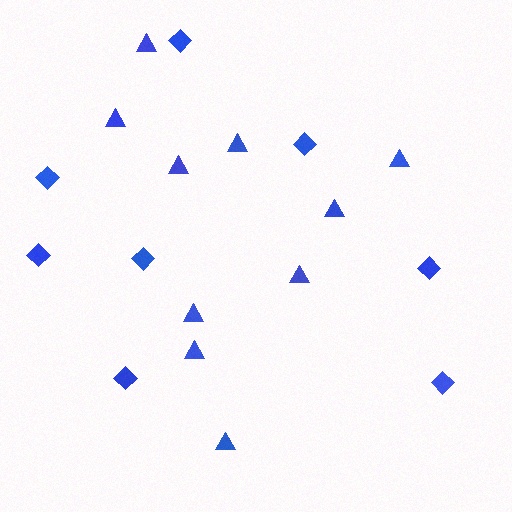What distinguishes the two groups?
There are 2 groups: one group of triangles (10) and one group of diamonds (8).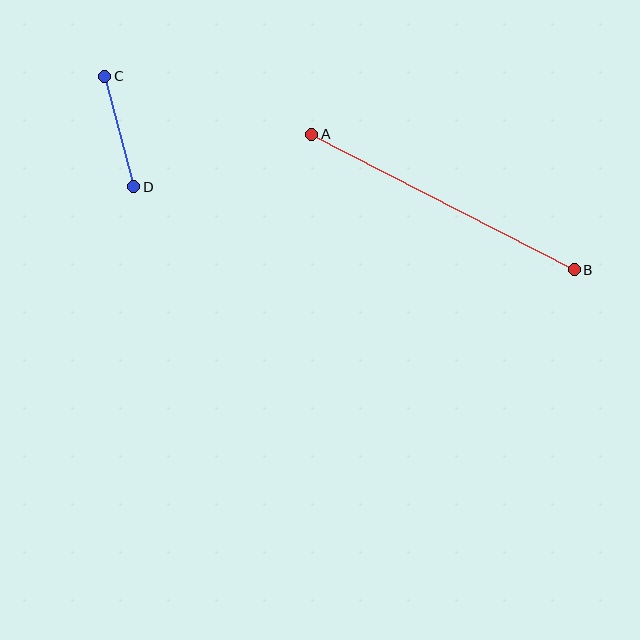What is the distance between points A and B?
The distance is approximately 295 pixels.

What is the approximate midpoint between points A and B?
The midpoint is at approximately (443, 202) pixels.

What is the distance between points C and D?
The distance is approximately 114 pixels.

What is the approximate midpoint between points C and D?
The midpoint is at approximately (119, 131) pixels.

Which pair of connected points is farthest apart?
Points A and B are farthest apart.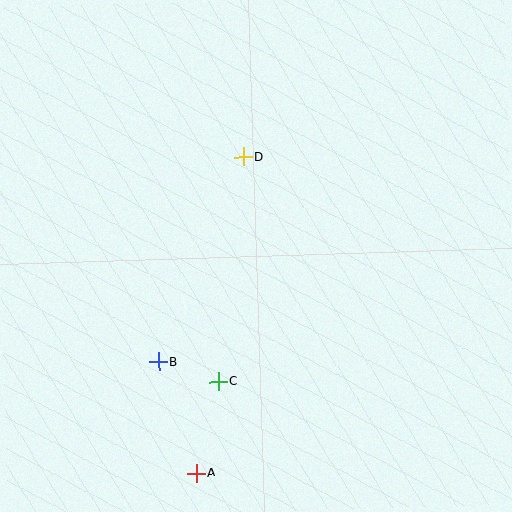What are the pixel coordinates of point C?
Point C is at (218, 382).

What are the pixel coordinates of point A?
Point A is at (196, 473).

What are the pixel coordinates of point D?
Point D is at (243, 157).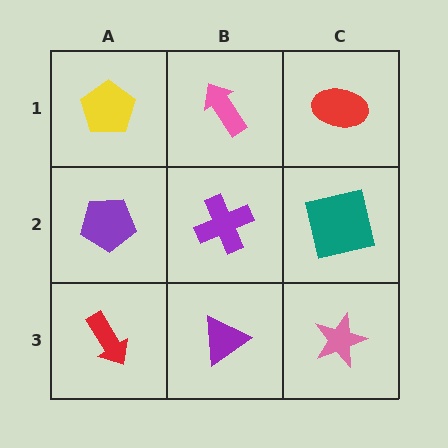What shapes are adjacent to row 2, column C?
A red ellipse (row 1, column C), a pink star (row 3, column C), a purple cross (row 2, column B).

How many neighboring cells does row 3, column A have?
2.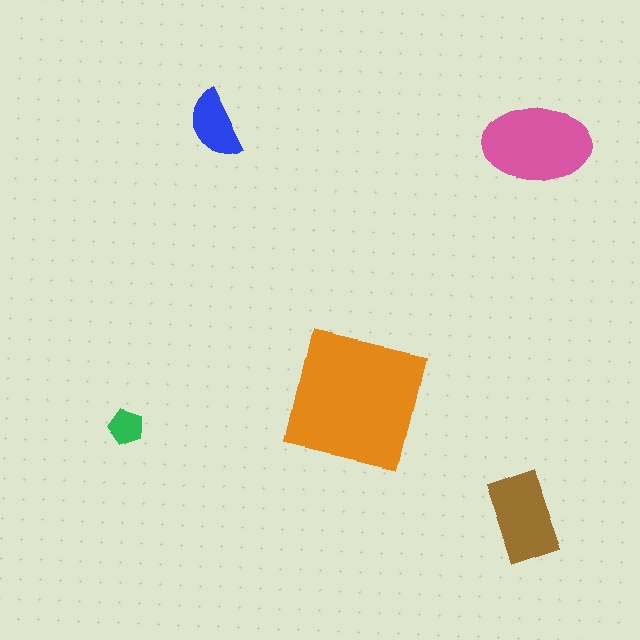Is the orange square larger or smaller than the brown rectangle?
Larger.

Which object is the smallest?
The green pentagon.